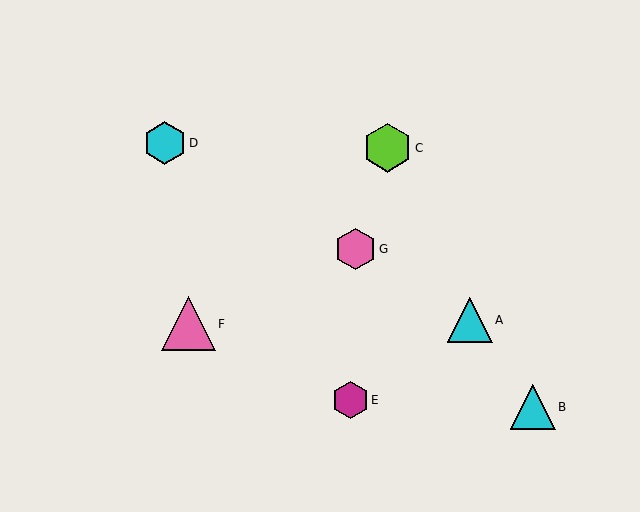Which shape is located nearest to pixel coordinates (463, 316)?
The cyan triangle (labeled A) at (470, 320) is nearest to that location.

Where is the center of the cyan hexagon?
The center of the cyan hexagon is at (165, 143).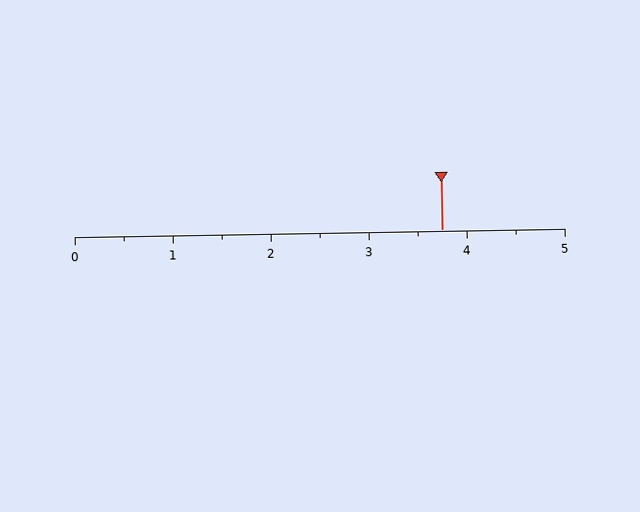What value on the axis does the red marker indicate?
The marker indicates approximately 3.8.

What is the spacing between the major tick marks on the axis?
The major ticks are spaced 1 apart.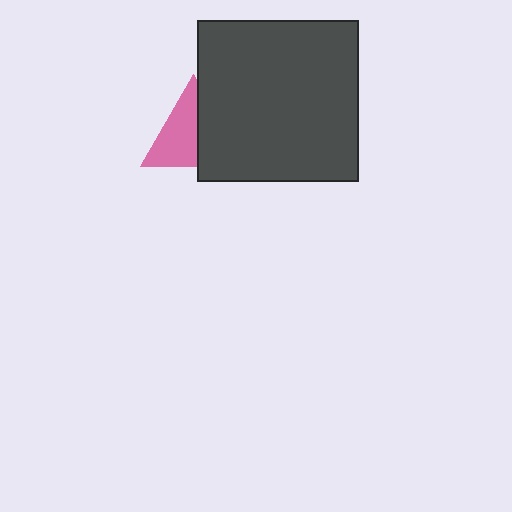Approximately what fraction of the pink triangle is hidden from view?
Roughly 43% of the pink triangle is hidden behind the dark gray square.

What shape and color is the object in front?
The object in front is a dark gray square.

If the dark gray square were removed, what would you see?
You would see the complete pink triangle.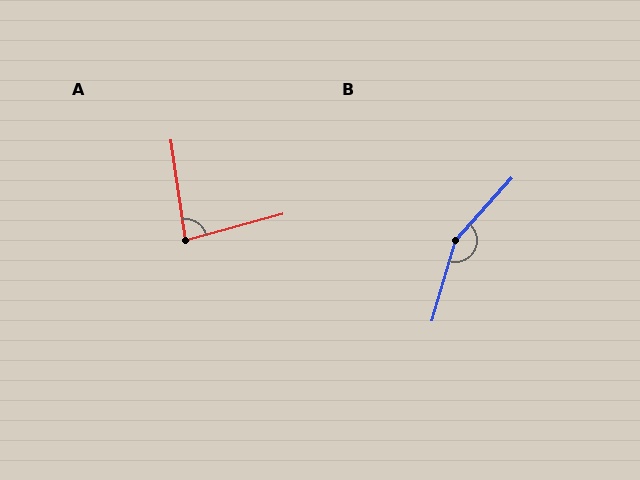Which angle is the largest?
B, at approximately 154 degrees.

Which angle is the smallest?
A, at approximately 83 degrees.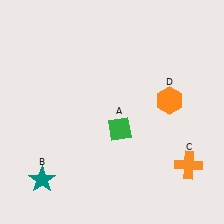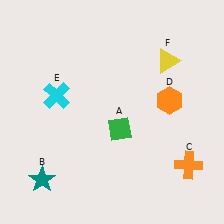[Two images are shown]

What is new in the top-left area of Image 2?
A cyan cross (E) was added in the top-left area of Image 2.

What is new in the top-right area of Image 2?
A yellow triangle (F) was added in the top-right area of Image 2.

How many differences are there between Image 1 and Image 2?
There are 2 differences between the two images.